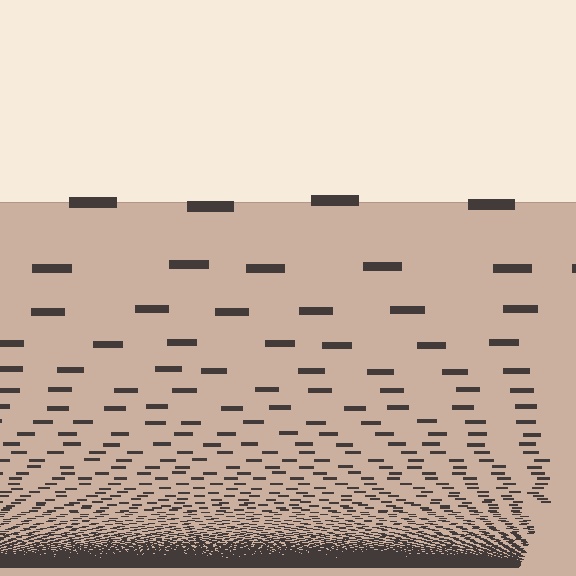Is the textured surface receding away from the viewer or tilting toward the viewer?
The surface appears to tilt toward the viewer. Texture elements get larger and sparser toward the top.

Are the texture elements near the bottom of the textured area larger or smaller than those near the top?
Smaller. The gradient is inverted — elements near the bottom are smaller and denser.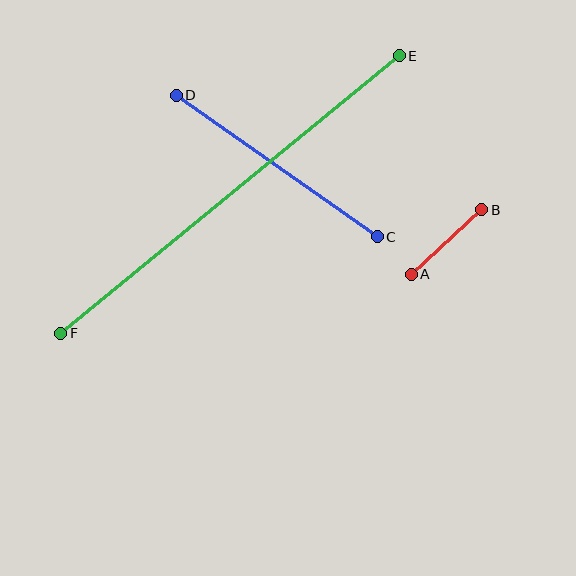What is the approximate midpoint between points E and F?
The midpoint is at approximately (230, 195) pixels.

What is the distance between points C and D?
The distance is approximately 246 pixels.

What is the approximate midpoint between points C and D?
The midpoint is at approximately (277, 166) pixels.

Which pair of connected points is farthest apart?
Points E and F are farthest apart.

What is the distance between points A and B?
The distance is approximately 96 pixels.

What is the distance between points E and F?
The distance is approximately 438 pixels.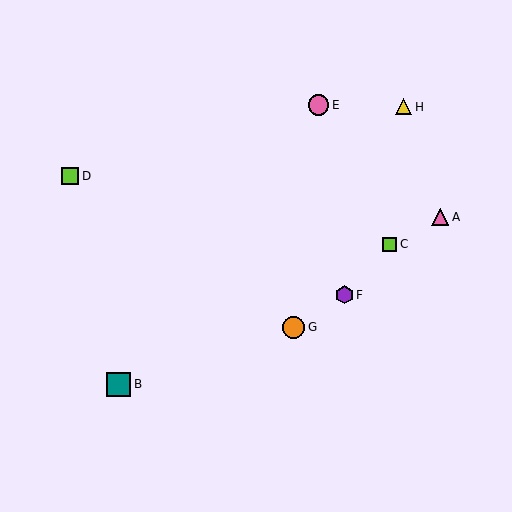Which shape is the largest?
The teal square (labeled B) is the largest.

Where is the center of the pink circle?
The center of the pink circle is at (318, 105).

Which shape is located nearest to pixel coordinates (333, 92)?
The pink circle (labeled E) at (318, 105) is nearest to that location.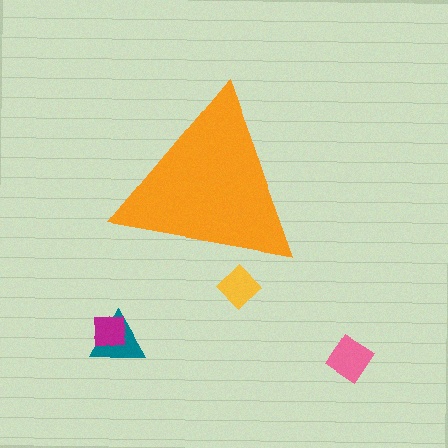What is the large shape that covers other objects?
An orange triangle.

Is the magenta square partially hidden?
No, the magenta square is fully visible.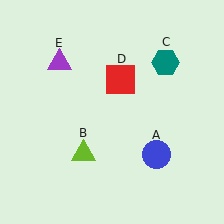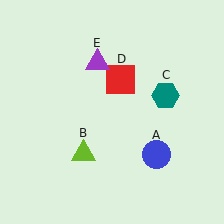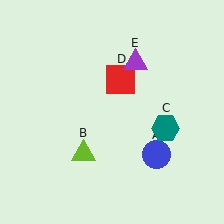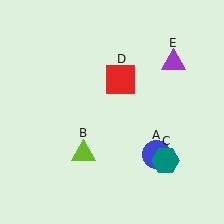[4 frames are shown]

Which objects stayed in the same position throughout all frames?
Blue circle (object A) and lime triangle (object B) and red square (object D) remained stationary.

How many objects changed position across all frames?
2 objects changed position: teal hexagon (object C), purple triangle (object E).